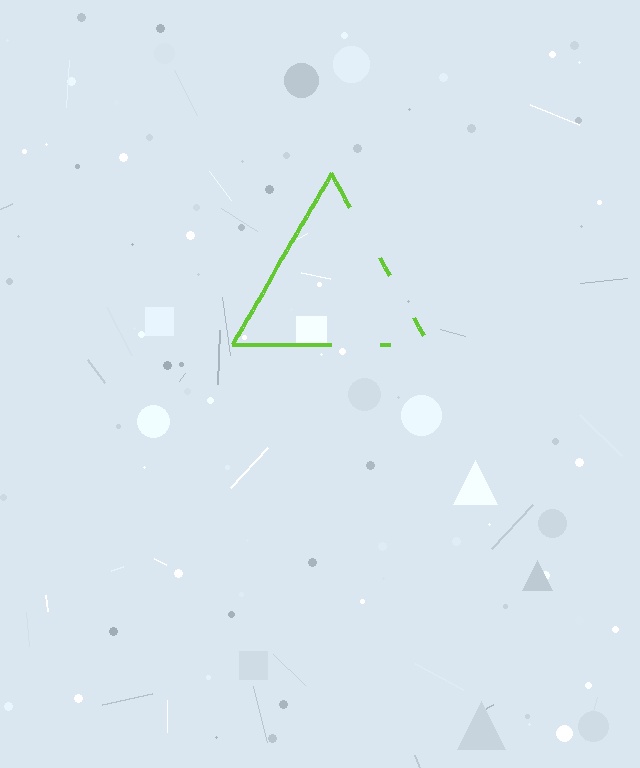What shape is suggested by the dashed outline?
The dashed outline suggests a triangle.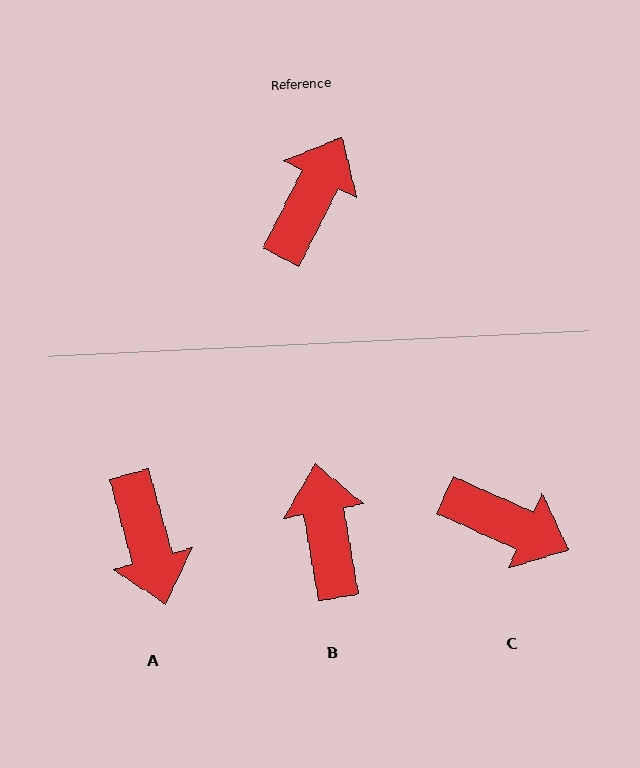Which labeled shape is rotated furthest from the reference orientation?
A, about 138 degrees away.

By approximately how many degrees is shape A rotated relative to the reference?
Approximately 138 degrees clockwise.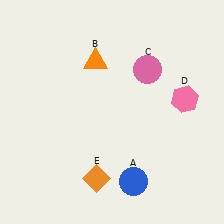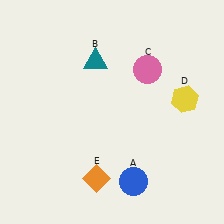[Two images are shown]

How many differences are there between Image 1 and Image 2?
There are 2 differences between the two images.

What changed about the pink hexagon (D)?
In Image 1, D is pink. In Image 2, it changed to yellow.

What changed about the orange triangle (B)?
In Image 1, B is orange. In Image 2, it changed to teal.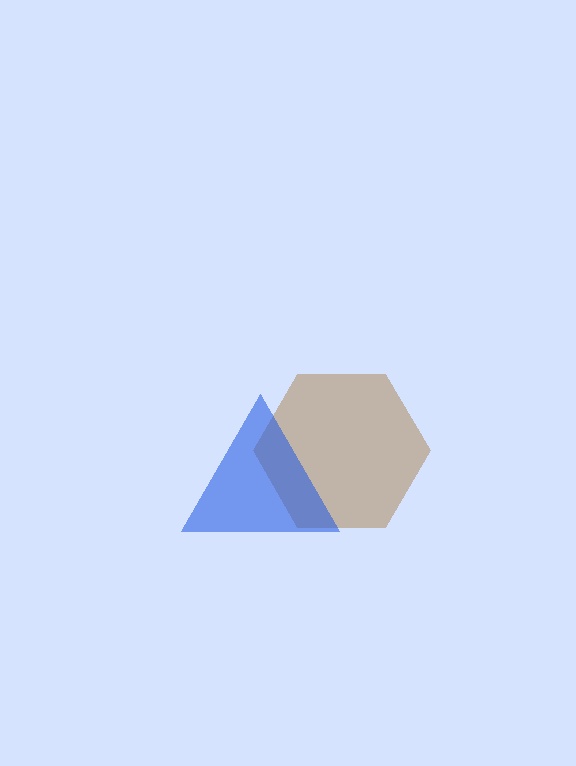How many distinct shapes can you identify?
There are 2 distinct shapes: a brown hexagon, a blue triangle.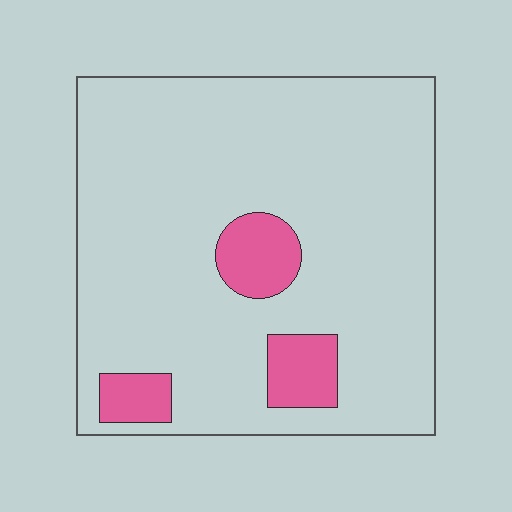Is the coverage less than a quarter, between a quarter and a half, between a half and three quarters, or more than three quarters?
Less than a quarter.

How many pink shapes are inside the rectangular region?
3.